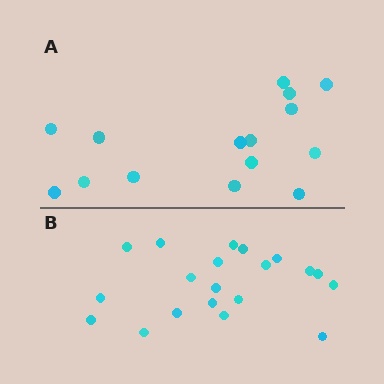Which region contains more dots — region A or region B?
Region B (the bottom region) has more dots.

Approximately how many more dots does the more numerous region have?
Region B has about 5 more dots than region A.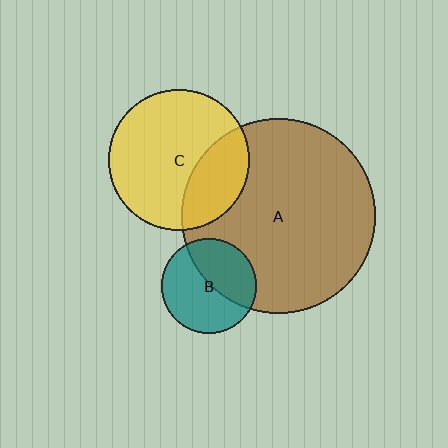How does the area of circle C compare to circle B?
Approximately 2.2 times.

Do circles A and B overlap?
Yes.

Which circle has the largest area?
Circle A (brown).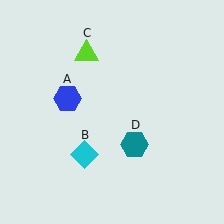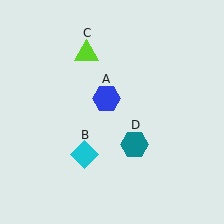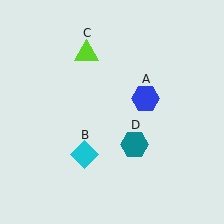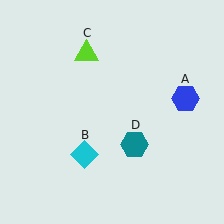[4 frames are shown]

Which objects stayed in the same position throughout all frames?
Cyan diamond (object B) and lime triangle (object C) and teal hexagon (object D) remained stationary.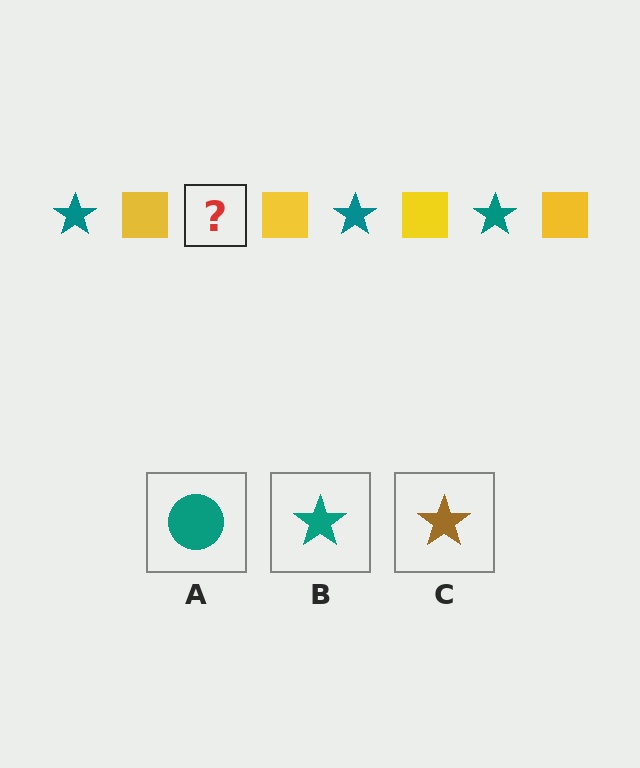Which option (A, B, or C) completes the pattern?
B.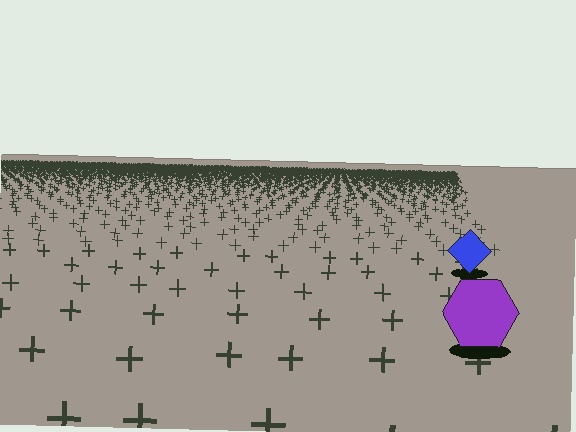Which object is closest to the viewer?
The purple hexagon is closest. The texture marks near it are larger and more spread out.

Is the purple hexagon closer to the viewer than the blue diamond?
Yes. The purple hexagon is closer — you can tell from the texture gradient: the ground texture is coarser near it.